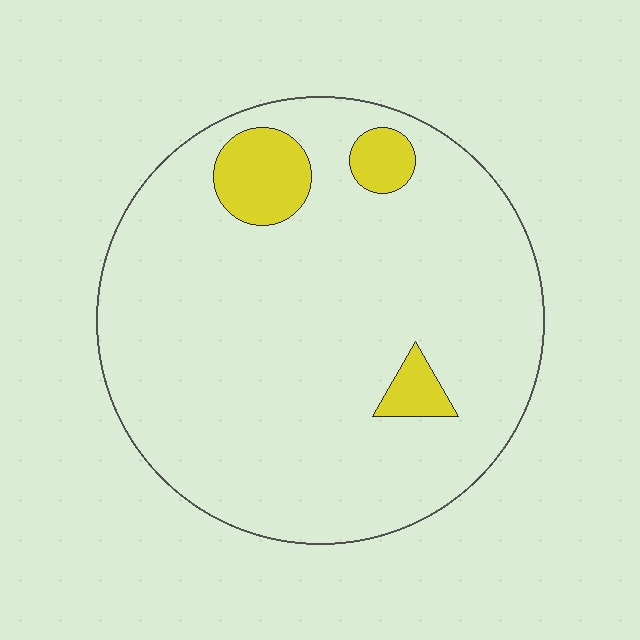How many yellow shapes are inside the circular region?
3.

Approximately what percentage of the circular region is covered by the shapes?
Approximately 10%.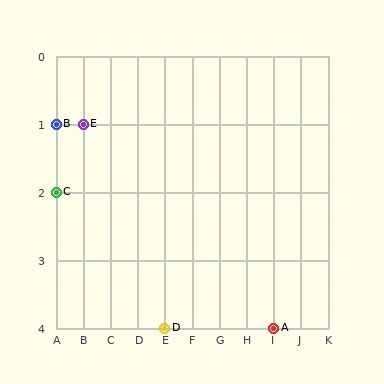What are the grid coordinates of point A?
Point A is at grid coordinates (I, 4).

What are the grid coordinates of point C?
Point C is at grid coordinates (A, 2).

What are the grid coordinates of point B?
Point B is at grid coordinates (A, 1).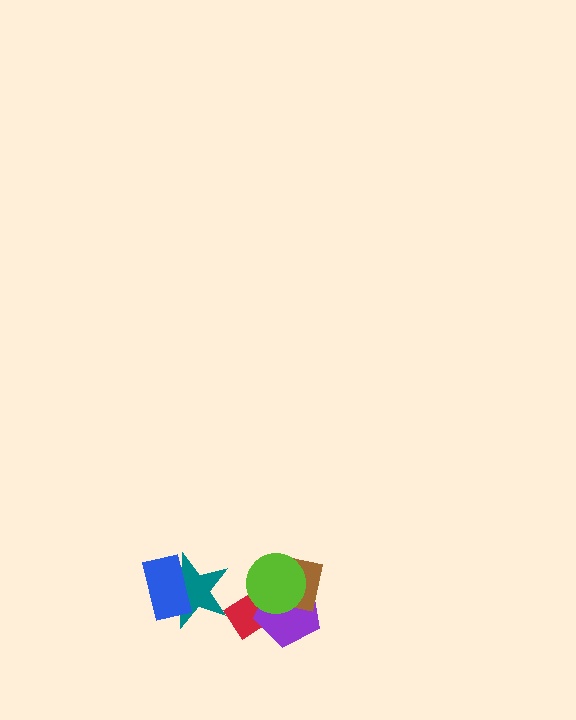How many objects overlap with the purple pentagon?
3 objects overlap with the purple pentagon.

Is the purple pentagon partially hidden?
Yes, it is partially covered by another shape.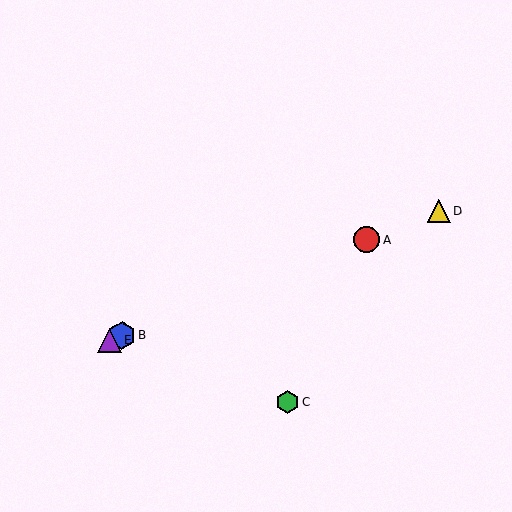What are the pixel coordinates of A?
Object A is at (367, 239).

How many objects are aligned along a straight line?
4 objects (A, B, D, E) are aligned along a straight line.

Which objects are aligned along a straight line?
Objects A, B, D, E are aligned along a straight line.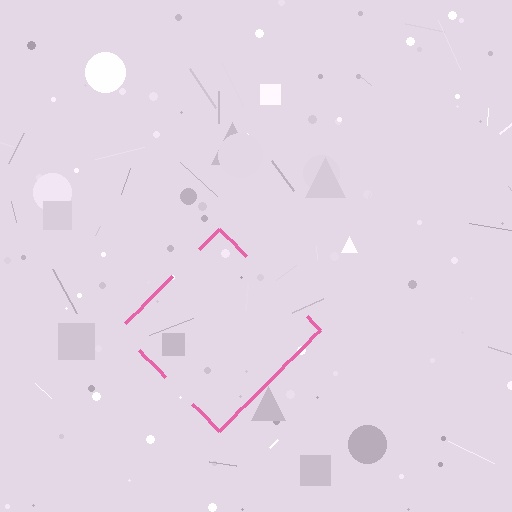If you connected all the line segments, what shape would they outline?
They would outline a diamond.